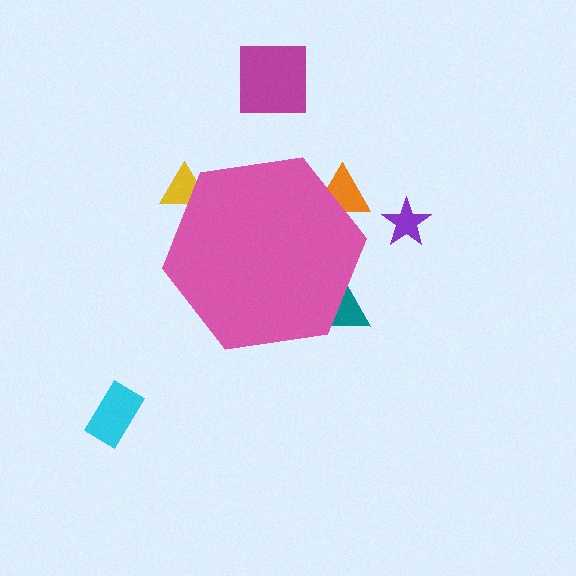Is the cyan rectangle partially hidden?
No, the cyan rectangle is fully visible.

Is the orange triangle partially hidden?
Yes, the orange triangle is partially hidden behind the pink hexagon.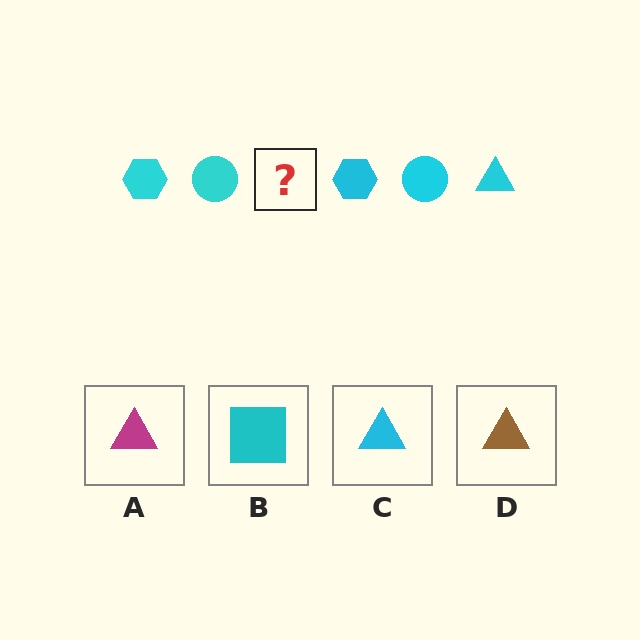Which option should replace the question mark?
Option C.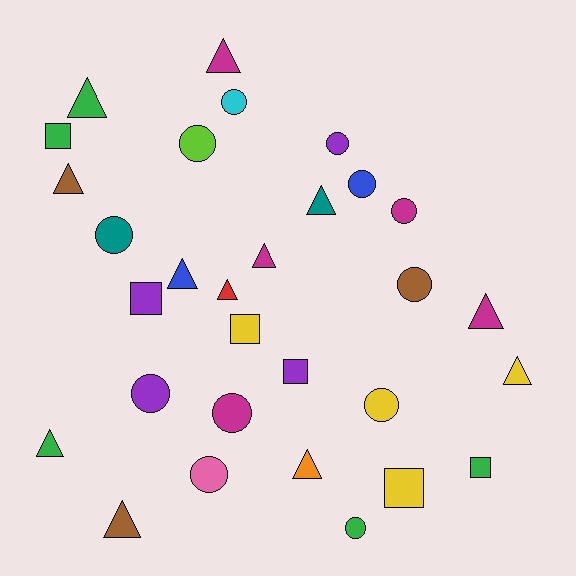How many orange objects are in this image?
There is 1 orange object.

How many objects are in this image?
There are 30 objects.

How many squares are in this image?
There are 6 squares.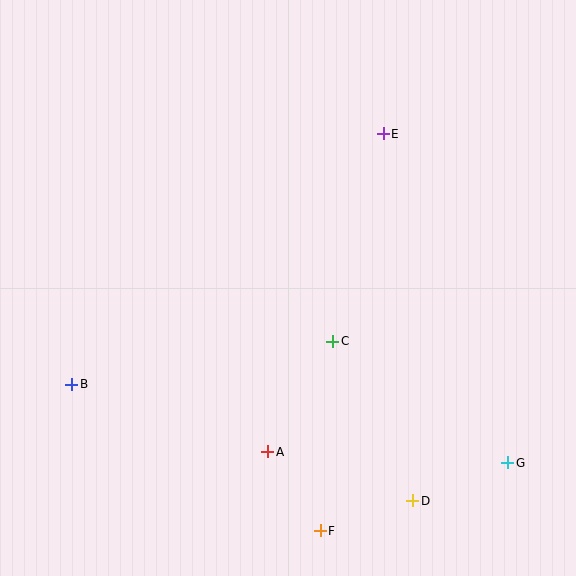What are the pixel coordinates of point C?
Point C is at (333, 342).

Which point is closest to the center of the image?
Point C at (333, 342) is closest to the center.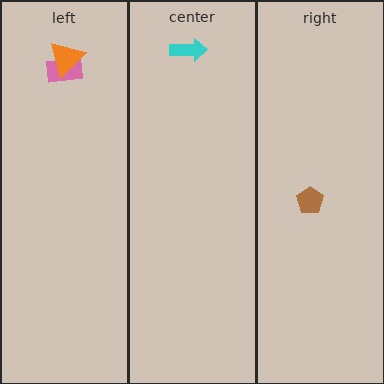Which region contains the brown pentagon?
The right region.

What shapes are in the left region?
The pink rectangle, the orange triangle.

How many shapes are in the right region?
1.